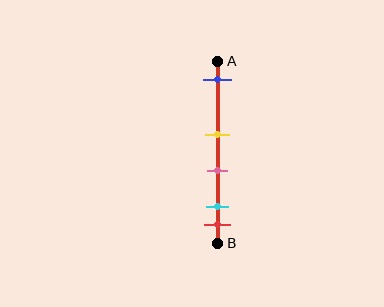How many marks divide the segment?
There are 5 marks dividing the segment.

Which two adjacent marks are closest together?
The cyan and red marks are the closest adjacent pair.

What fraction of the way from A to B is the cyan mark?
The cyan mark is approximately 80% (0.8) of the way from A to B.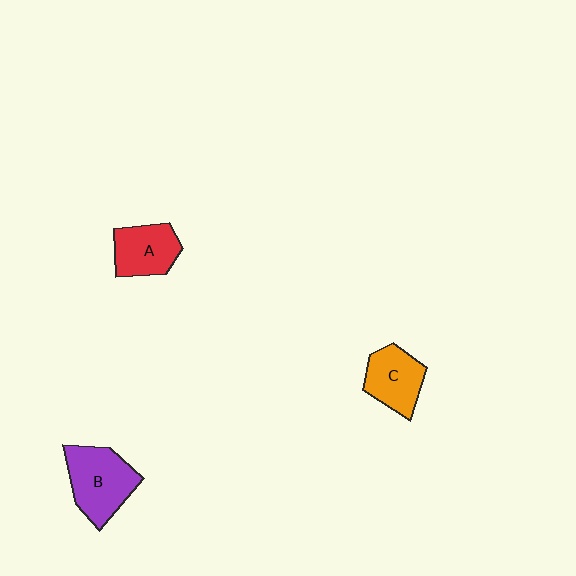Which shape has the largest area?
Shape B (purple).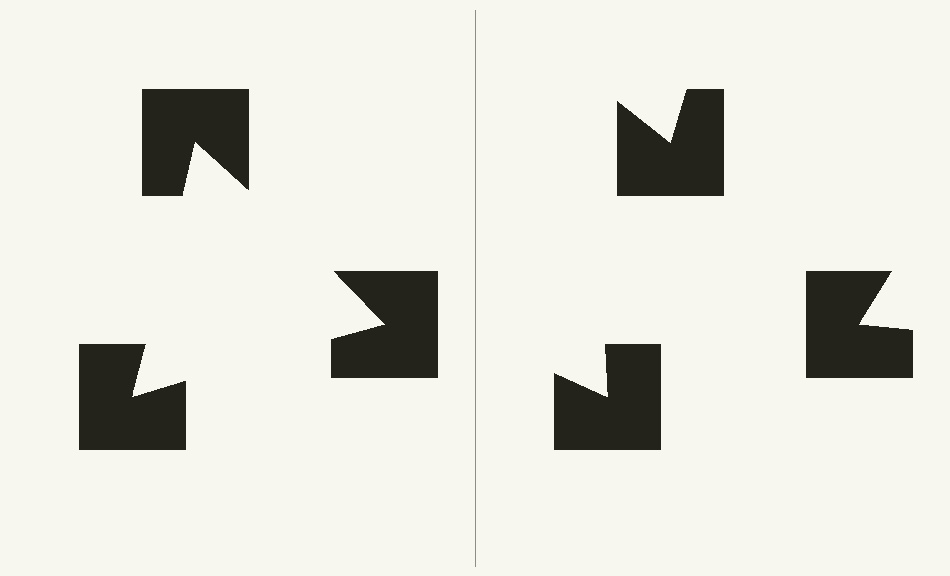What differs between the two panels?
The notched squares are positioned identically on both sides; only the wedge orientations differ. On the left they align to a triangle; on the right they are misaligned.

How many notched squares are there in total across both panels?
6 — 3 on each side.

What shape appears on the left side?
An illusory triangle.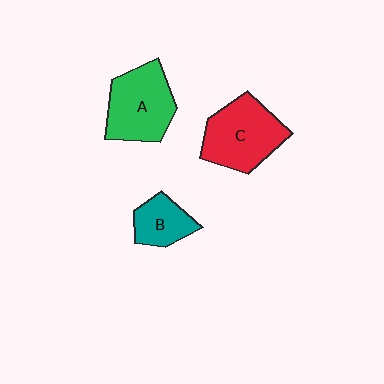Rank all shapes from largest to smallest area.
From largest to smallest: C (red), A (green), B (teal).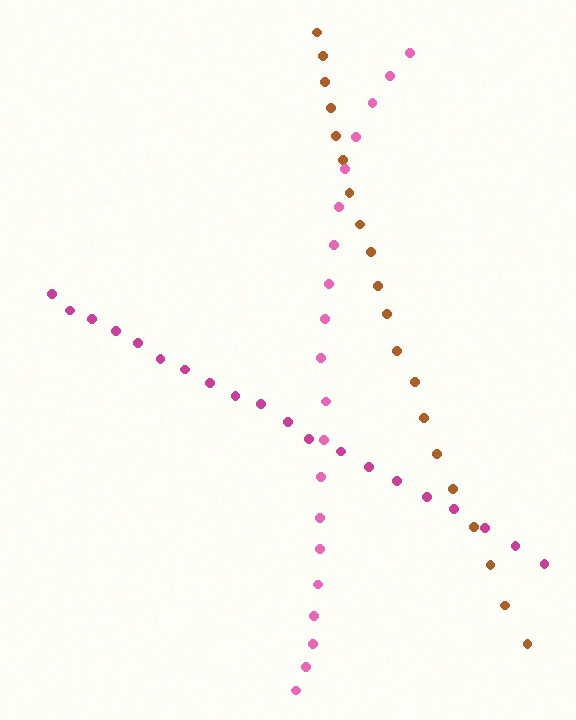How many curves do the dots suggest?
There are 3 distinct paths.